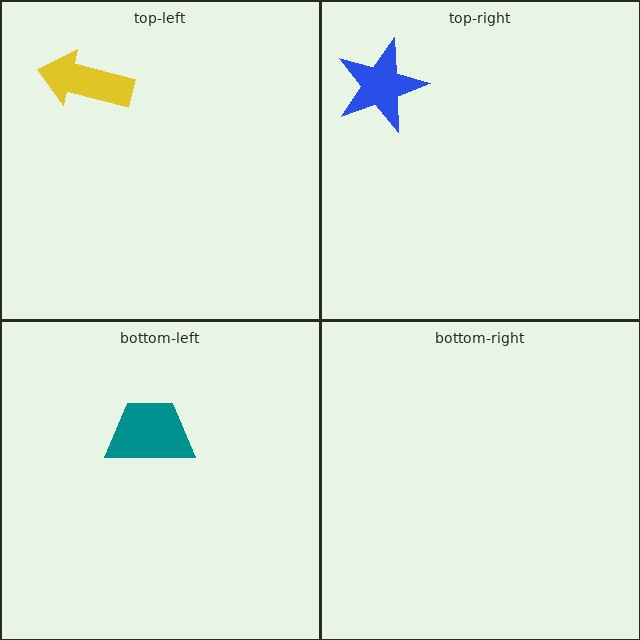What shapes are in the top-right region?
The blue star.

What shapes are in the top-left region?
The yellow arrow.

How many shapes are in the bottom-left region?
1.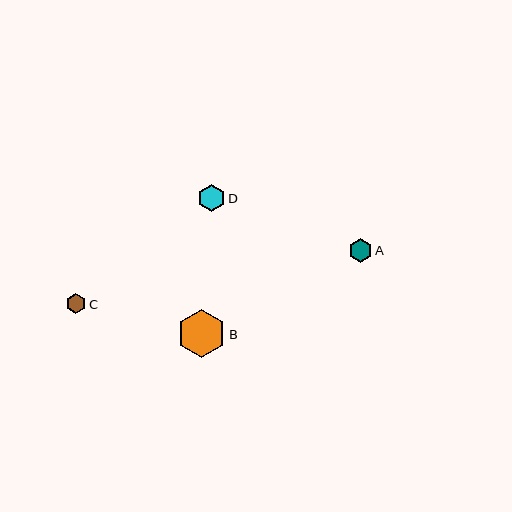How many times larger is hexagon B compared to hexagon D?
Hexagon B is approximately 1.8 times the size of hexagon D.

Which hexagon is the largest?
Hexagon B is the largest with a size of approximately 48 pixels.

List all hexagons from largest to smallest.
From largest to smallest: B, D, A, C.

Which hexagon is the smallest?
Hexagon C is the smallest with a size of approximately 20 pixels.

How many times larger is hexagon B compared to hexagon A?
Hexagon B is approximately 2.0 times the size of hexagon A.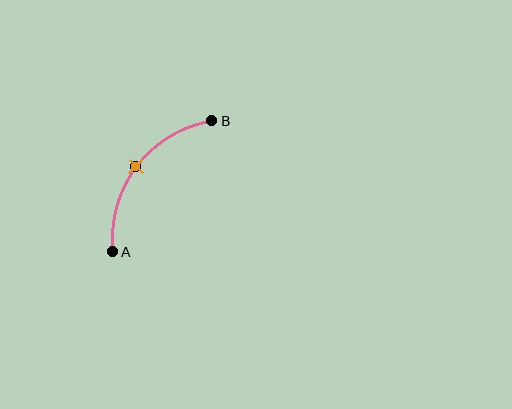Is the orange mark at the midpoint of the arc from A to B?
Yes. The orange mark lies on the arc at equal arc-length from both A and B — it is the arc midpoint.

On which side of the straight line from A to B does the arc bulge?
The arc bulges above and to the left of the straight line connecting A and B.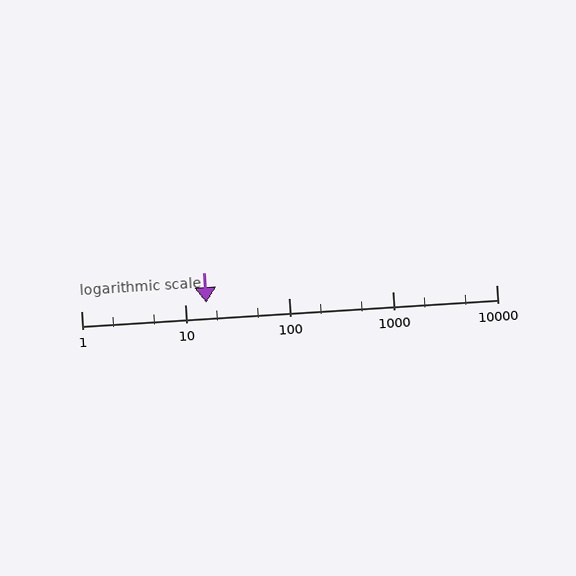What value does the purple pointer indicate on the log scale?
The pointer indicates approximately 16.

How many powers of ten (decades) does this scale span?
The scale spans 4 decades, from 1 to 10000.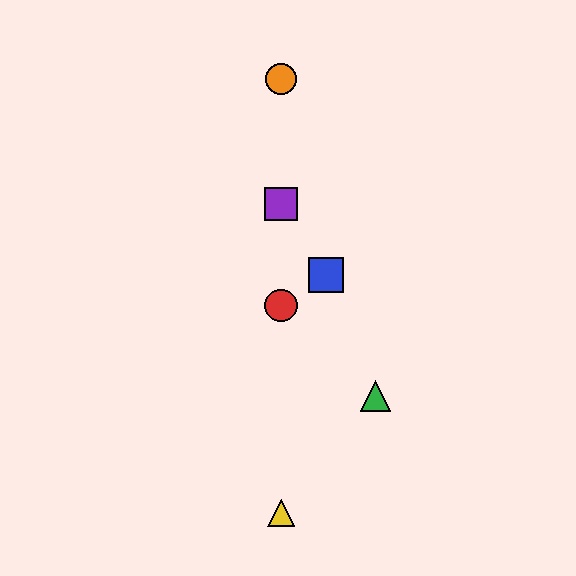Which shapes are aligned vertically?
The red circle, the yellow triangle, the purple square, the orange circle are aligned vertically.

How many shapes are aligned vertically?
4 shapes (the red circle, the yellow triangle, the purple square, the orange circle) are aligned vertically.